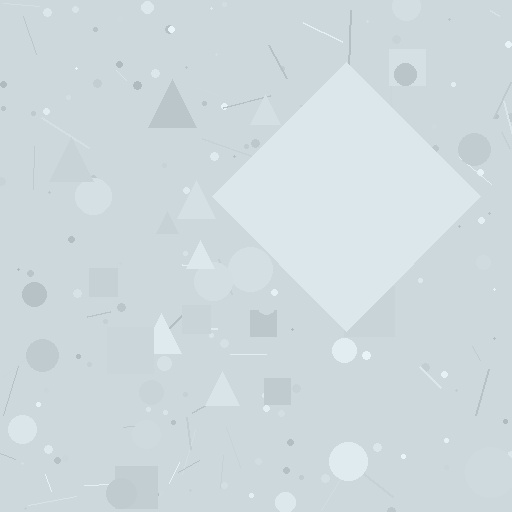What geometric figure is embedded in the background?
A diamond is embedded in the background.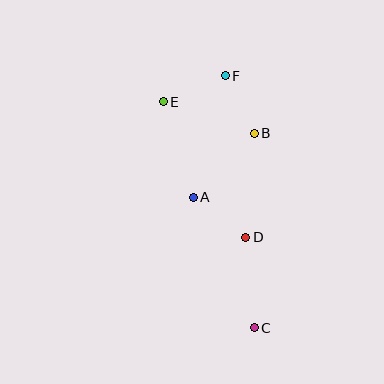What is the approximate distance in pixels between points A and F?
The distance between A and F is approximately 125 pixels.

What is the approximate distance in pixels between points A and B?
The distance between A and B is approximately 88 pixels.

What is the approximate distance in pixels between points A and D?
The distance between A and D is approximately 66 pixels.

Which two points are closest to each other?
Points B and F are closest to each other.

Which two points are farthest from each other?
Points C and F are farthest from each other.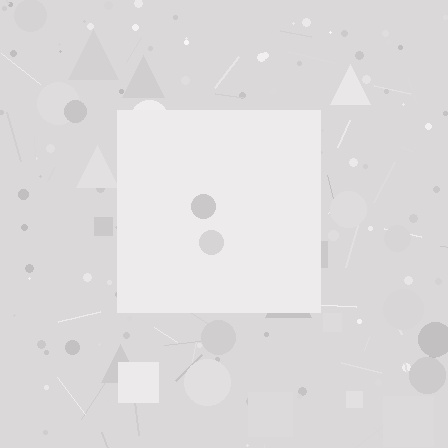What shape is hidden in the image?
A square is hidden in the image.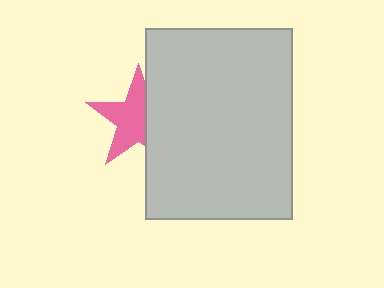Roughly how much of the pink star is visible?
About half of it is visible (roughly 63%).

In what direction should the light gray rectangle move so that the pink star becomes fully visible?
The light gray rectangle should move right. That is the shortest direction to clear the overlap and leave the pink star fully visible.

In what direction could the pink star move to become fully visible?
The pink star could move left. That would shift it out from behind the light gray rectangle entirely.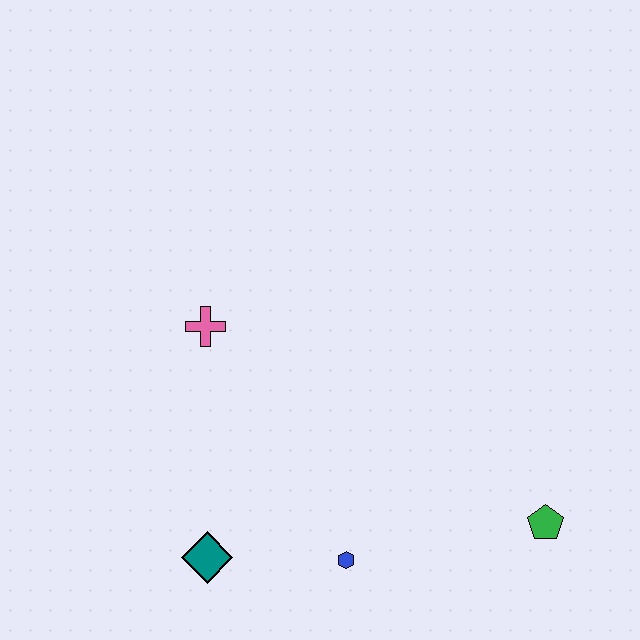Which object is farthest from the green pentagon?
The pink cross is farthest from the green pentagon.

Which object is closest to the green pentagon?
The blue hexagon is closest to the green pentagon.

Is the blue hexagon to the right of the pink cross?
Yes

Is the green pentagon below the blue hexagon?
No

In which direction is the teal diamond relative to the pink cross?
The teal diamond is below the pink cross.